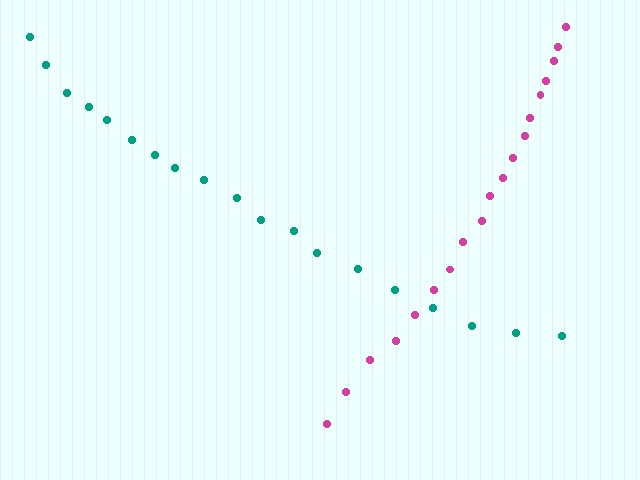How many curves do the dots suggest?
There are 2 distinct paths.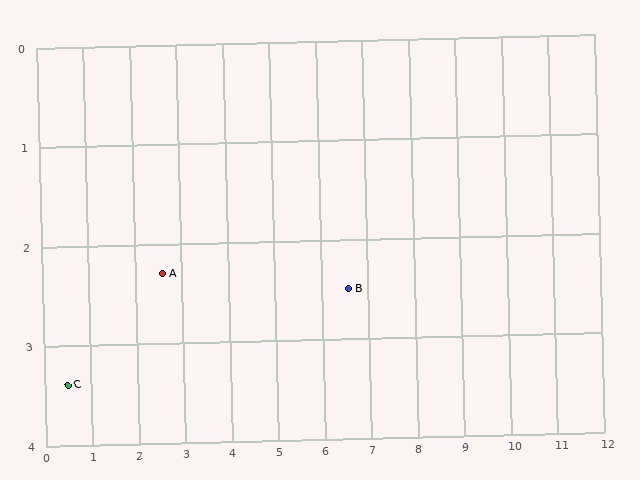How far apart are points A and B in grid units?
Points A and B are about 4.0 grid units apart.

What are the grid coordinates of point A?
Point A is at approximately (2.6, 2.3).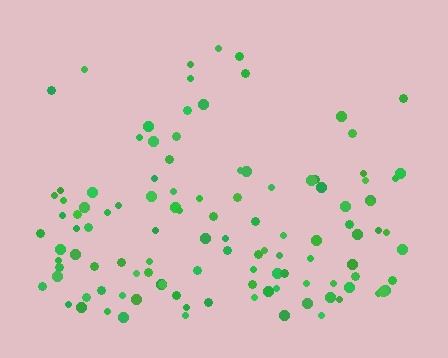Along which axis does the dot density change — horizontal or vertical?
Vertical.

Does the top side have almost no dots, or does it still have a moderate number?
Still a moderate number, just noticeably fewer than the bottom.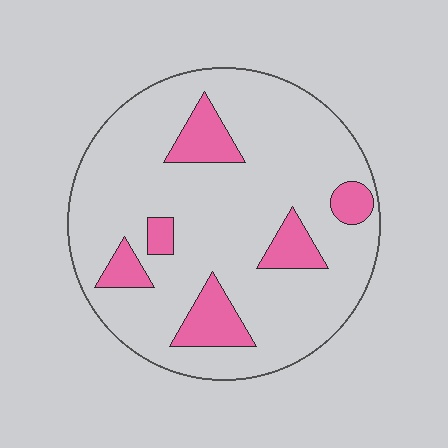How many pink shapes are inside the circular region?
6.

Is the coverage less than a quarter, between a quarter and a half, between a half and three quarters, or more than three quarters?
Less than a quarter.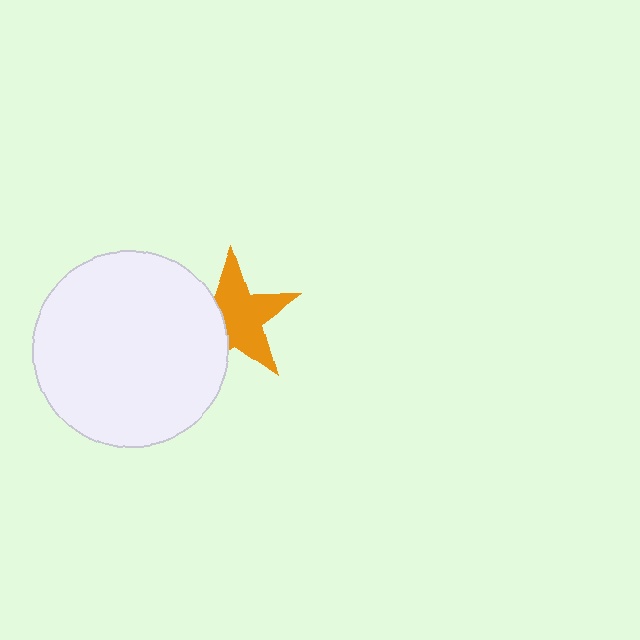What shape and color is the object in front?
The object in front is a white circle.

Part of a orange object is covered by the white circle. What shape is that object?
It is a star.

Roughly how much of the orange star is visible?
Most of it is visible (roughly 66%).